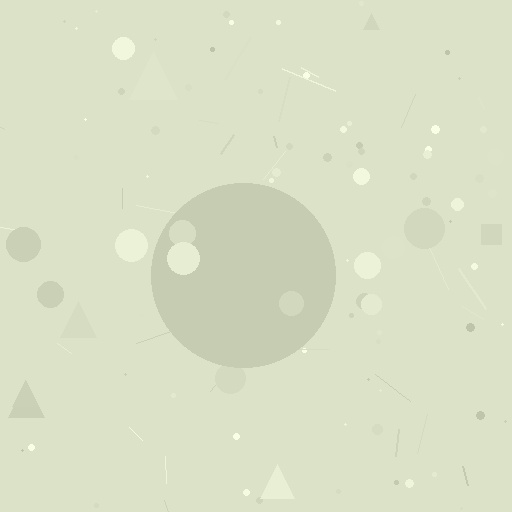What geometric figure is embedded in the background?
A circle is embedded in the background.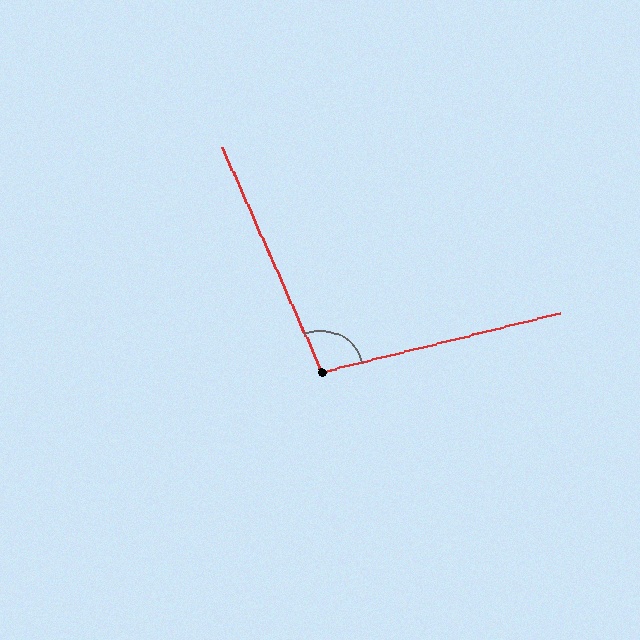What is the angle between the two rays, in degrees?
Approximately 100 degrees.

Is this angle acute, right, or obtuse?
It is obtuse.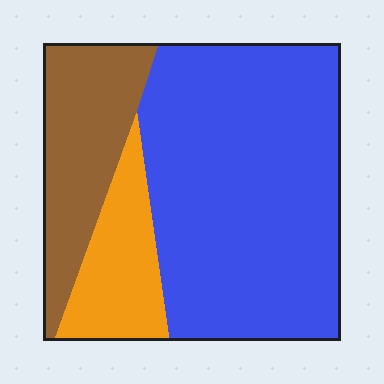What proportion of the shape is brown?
Brown covers 22% of the shape.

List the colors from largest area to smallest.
From largest to smallest: blue, brown, orange.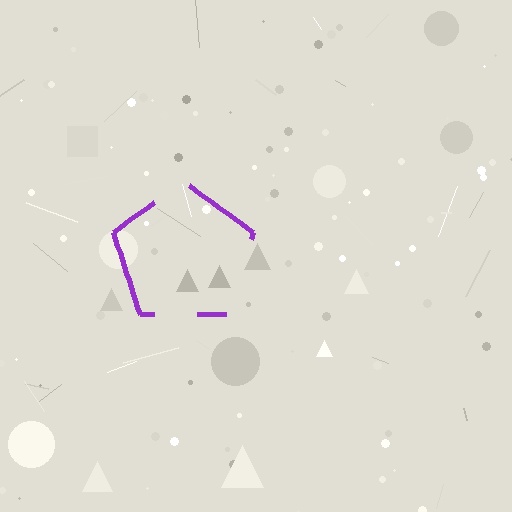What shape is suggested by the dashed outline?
The dashed outline suggests a pentagon.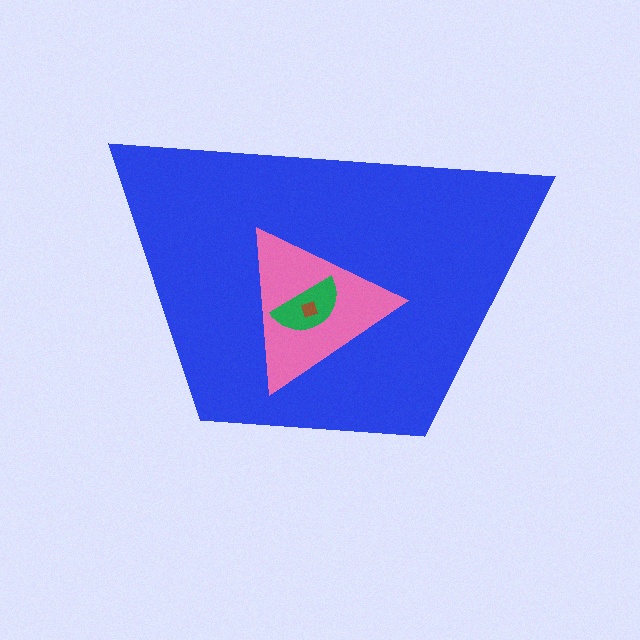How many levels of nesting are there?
4.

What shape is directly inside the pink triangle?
The green semicircle.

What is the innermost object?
The brown diamond.